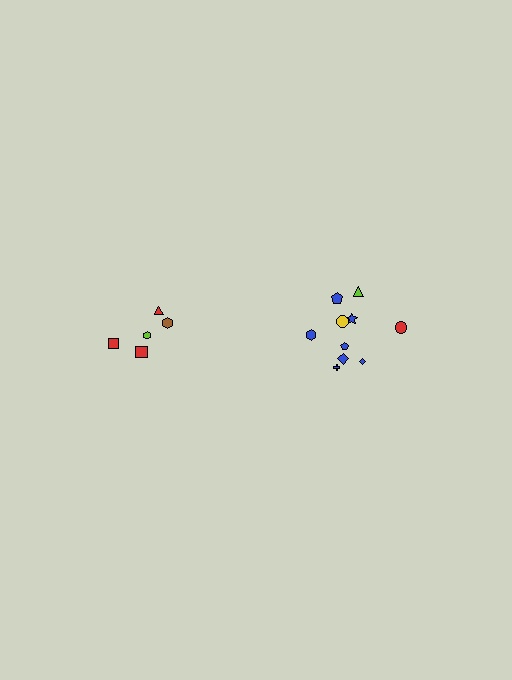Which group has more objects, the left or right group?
The right group.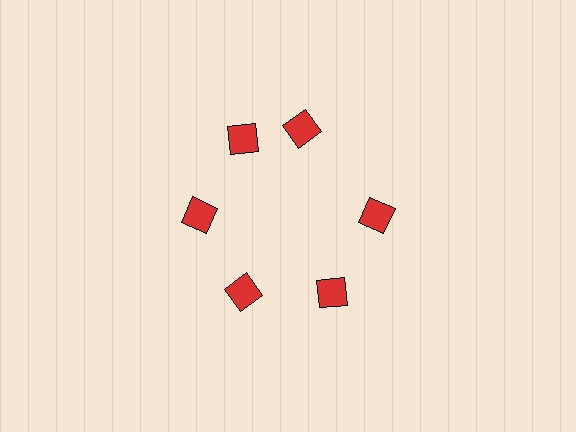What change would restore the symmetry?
The symmetry would be restored by rotating it back into even spacing with its neighbors so that all 6 diamonds sit at equal angles and equal distance from the center.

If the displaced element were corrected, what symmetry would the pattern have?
It would have 6-fold rotational symmetry — the pattern would map onto itself every 60 degrees.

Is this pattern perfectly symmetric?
No. The 6 red diamonds are arranged in a ring, but one element near the 1 o'clock position is rotated out of alignment along the ring, breaking the 6-fold rotational symmetry.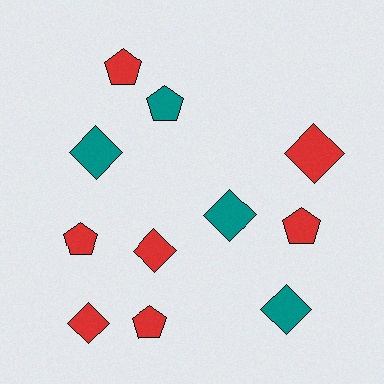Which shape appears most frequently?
Diamond, with 6 objects.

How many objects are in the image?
There are 11 objects.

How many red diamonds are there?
There are 3 red diamonds.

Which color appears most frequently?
Red, with 7 objects.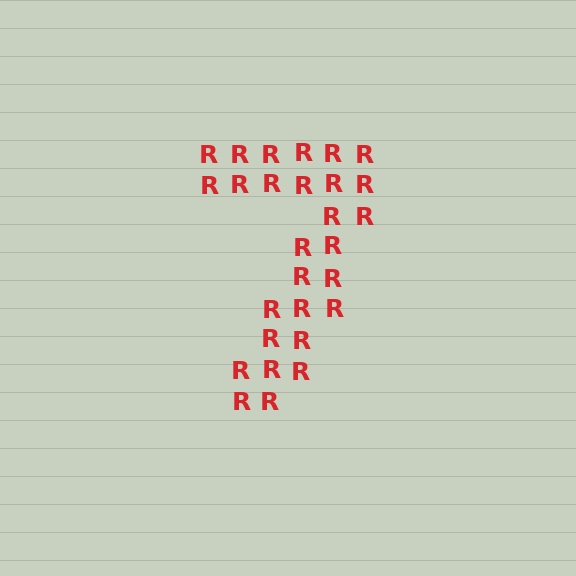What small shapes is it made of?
It is made of small letter R's.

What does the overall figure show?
The overall figure shows the digit 7.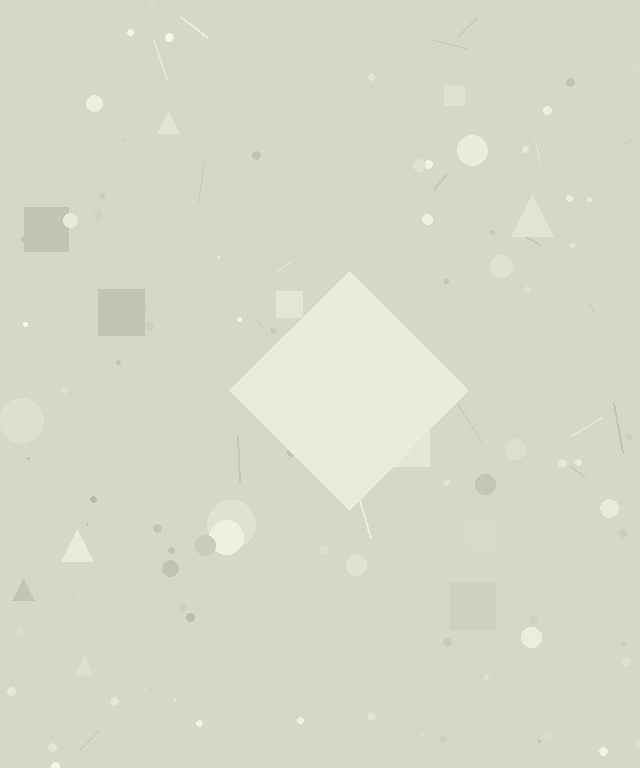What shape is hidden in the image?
A diamond is hidden in the image.